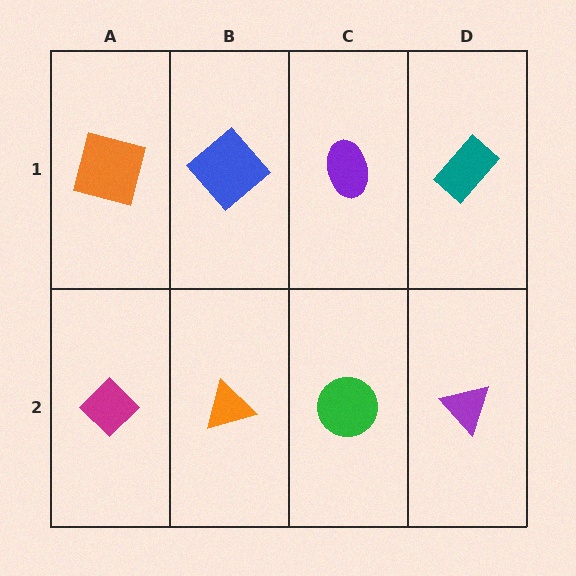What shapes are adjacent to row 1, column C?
A green circle (row 2, column C), a blue diamond (row 1, column B), a teal rectangle (row 1, column D).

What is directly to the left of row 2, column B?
A magenta diamond.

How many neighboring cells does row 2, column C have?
3.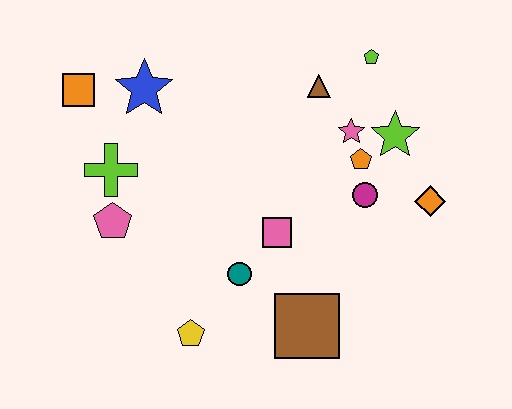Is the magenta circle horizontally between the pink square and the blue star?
No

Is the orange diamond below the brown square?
No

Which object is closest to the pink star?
The orange pentagon is closest to the pink star.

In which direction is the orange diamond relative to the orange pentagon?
The orange diamond is to the right of the orange pentagon.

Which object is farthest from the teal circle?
The lime pentagon is farthest from the teal circle.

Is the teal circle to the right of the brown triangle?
No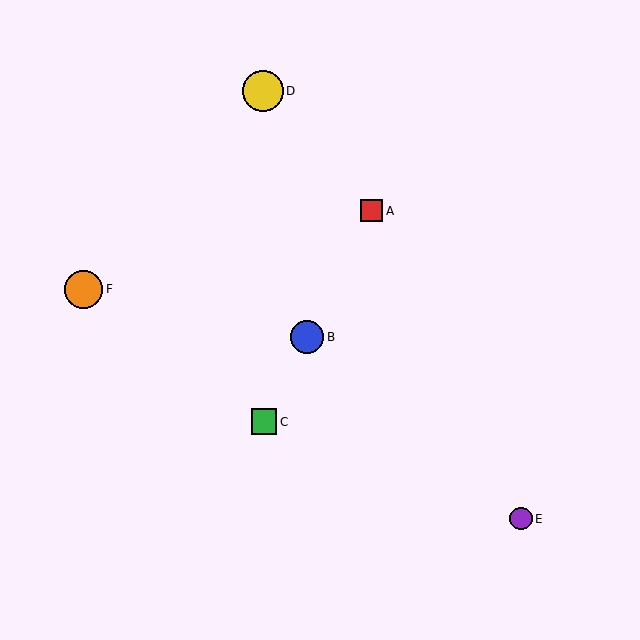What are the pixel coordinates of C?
Object C is at (264, 422).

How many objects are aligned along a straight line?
3 objects (A, B, C) are aligned along a straight line.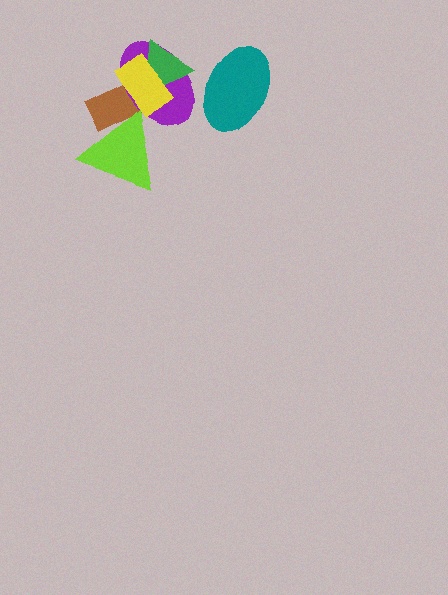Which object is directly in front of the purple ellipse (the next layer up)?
The green triangle is directly in front of the purple ellipse.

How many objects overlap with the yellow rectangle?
3 objects overlap with the yellow rectangle.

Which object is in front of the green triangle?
The yellow rectangle is in front of the green triangle.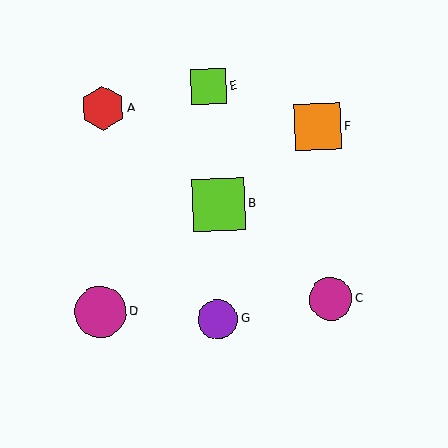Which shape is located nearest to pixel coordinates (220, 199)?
The lime square (labeled B) at (219, 205) is nearest to that location.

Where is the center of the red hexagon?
The center of the red hexagon is at (103, 109).